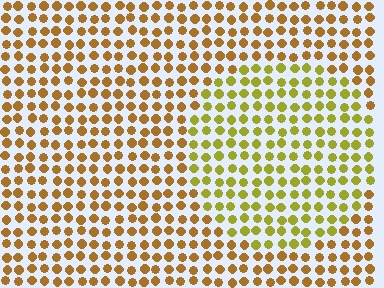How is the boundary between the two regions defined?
The boundary is defined purely by a slight shift in hue (about 30 degrees). Spacing, size, and orientation are identical on both sides.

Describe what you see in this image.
The image is filled with small brown elements in a uniform arrangement. A circle-shaped region is visible where the elements are tinted to a slightly different hue, forming a subtle color boundary.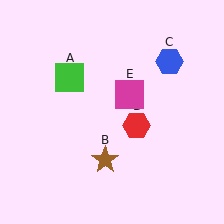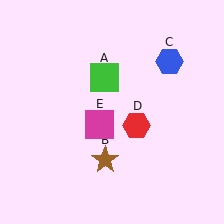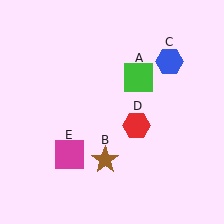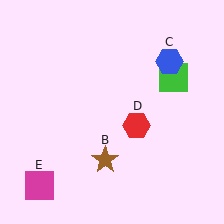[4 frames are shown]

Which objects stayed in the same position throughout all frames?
Brown star (object B) and blue hexagon (object C) and red hexagon (object D) remained stationary.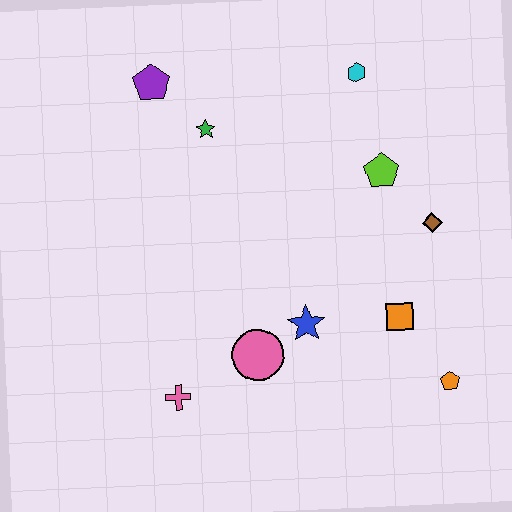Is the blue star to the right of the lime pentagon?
No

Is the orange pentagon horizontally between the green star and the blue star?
No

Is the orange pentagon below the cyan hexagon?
Yes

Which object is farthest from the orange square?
The purple pentagon is farthest from the orange square.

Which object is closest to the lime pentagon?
The brown diamond is closest to the lime pentagon.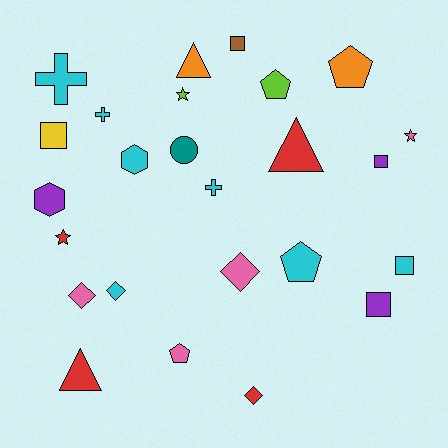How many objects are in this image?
There are 25 objects.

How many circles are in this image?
There is 1 circle.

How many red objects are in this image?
There are 4 red objects.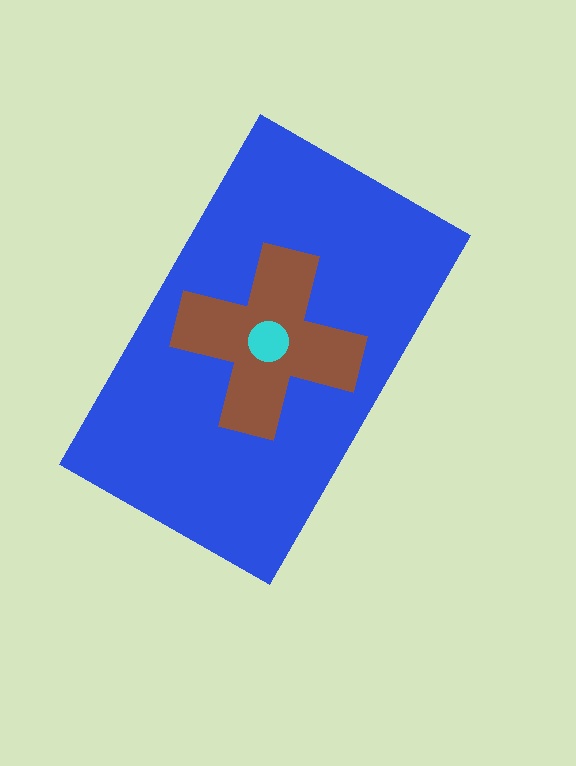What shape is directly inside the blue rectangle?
The brown cross.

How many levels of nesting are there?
3.